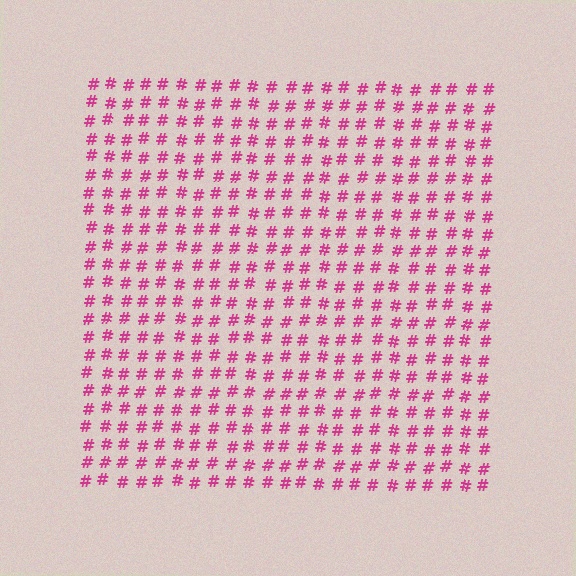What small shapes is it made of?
It is made of small hash symbols.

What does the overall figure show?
The overall figure shows a square.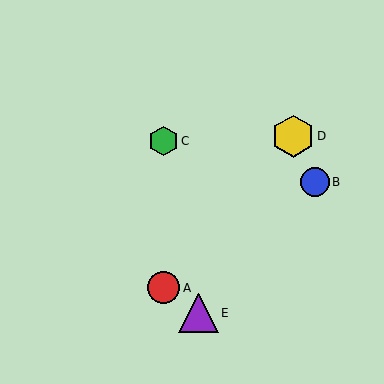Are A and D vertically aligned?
No, A is at x≈163 and D is at x≈293.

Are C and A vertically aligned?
Yes, both are at x≈163.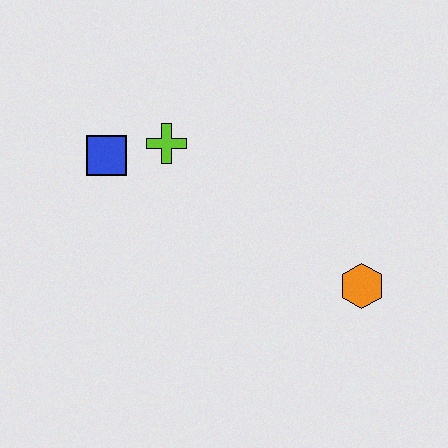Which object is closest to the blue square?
The lime cross is closest to the blue square.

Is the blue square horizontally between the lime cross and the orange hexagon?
No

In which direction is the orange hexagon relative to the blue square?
The orange hexagon is to the right of the blue square.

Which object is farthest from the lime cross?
The orange hexagon is farthest from the lime cross.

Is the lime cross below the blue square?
No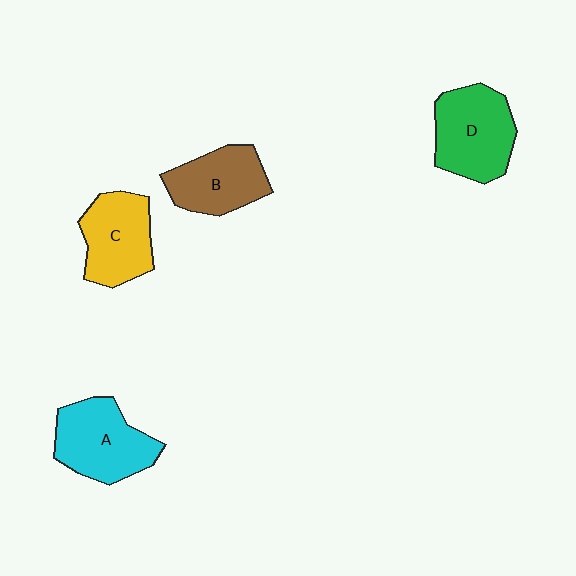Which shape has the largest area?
Shape D (green).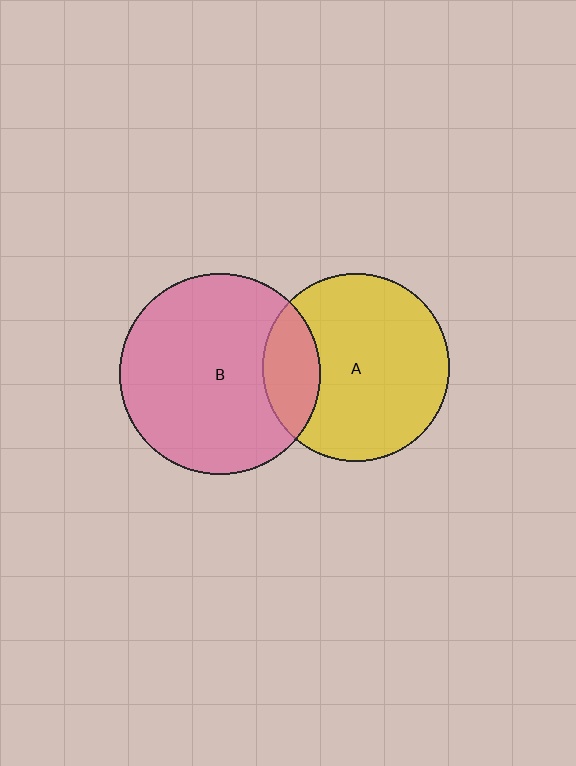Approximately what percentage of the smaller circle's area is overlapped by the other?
Approximately 20%.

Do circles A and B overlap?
Yes.